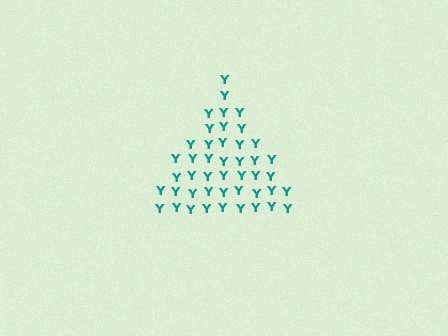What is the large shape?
The large shape is a triangle.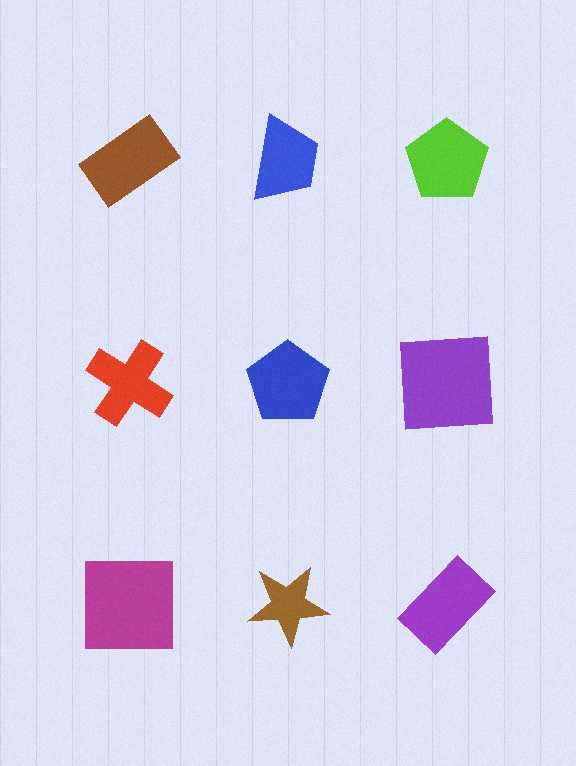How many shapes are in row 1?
3 shapes.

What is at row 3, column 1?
A magenta square.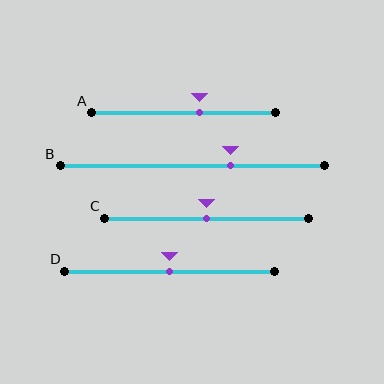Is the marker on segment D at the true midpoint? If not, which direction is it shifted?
Yes, the marker on segment D is at the true midpoint.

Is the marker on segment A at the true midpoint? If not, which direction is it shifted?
No, the marker on segment A is shifted to the right by about 9% of the segment length.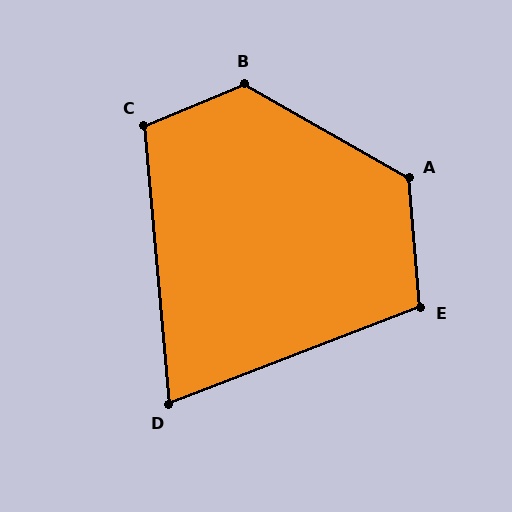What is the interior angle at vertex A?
Approximately 124 degrees (obtuse).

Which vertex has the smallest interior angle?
D, at approximately 74 degrees.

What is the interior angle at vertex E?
Approximately 106 degrees (obtuse).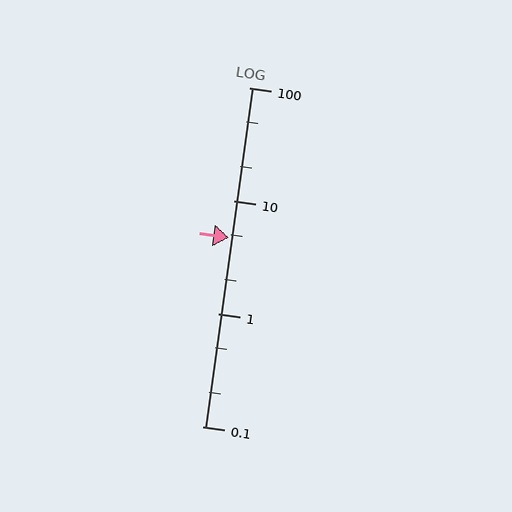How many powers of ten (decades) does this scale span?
The scale spans 3 decades, from 0.1 to 100.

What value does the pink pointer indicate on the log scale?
The pointer indicates approximately 4.7.